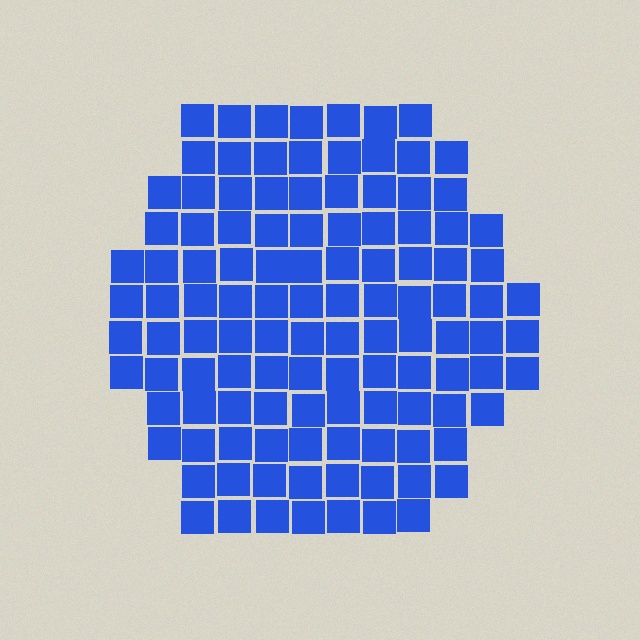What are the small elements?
The small elements are squares.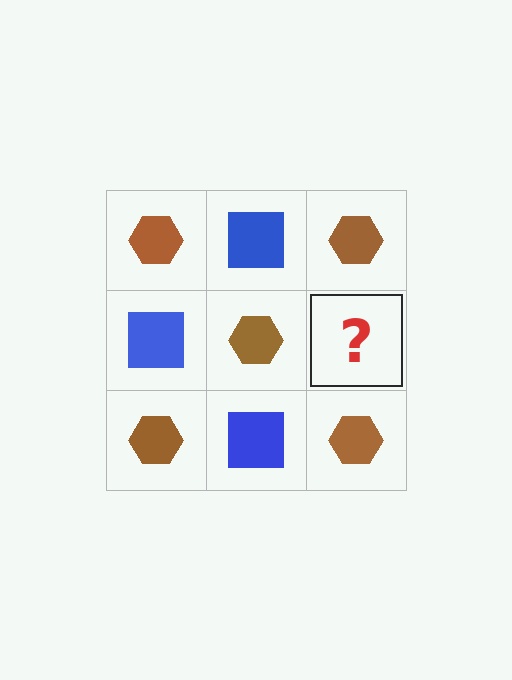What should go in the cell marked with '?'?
The missing cell should contain a blue square.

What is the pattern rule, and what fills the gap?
The rule is that it alternates brown hexagon and blue square in a checkerboard pattern. The gap should be filled with a blue square.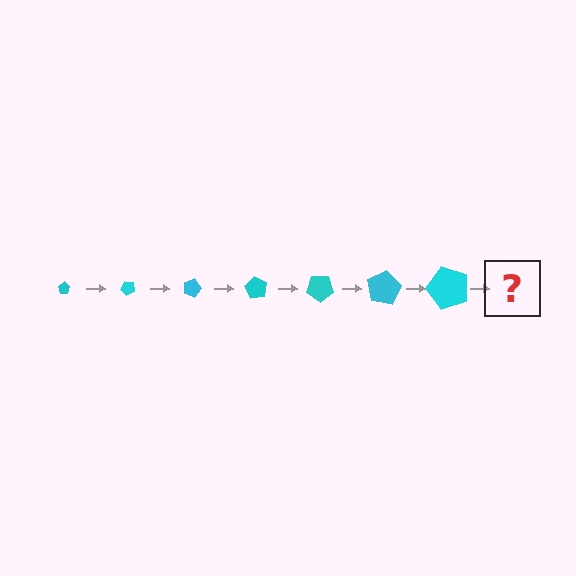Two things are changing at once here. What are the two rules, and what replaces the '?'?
The two rules are that the pentagon grows larger each step and it rotates 45 degrees each step. The '?' should be a pentagon, larger than the previous one and rotated 315 degrees from the start.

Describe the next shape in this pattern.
It should be a pentagon, larger than the previous one and rotated 315 degrees from the start.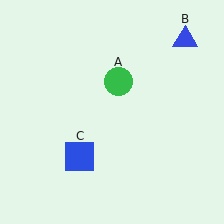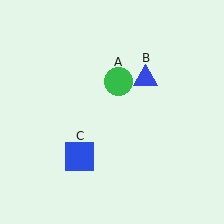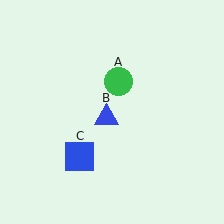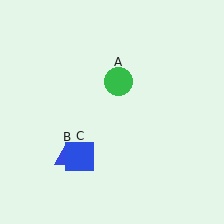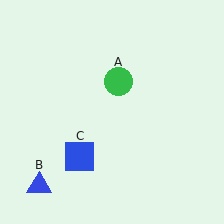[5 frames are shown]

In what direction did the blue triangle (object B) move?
The blue triangle (object B) moved down and to the left.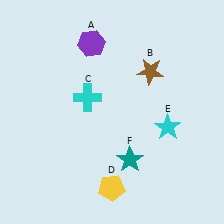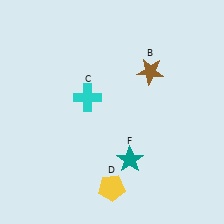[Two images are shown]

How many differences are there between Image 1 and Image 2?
There are 2 differences between the two images.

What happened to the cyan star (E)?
The cyan star (E) was removed in Image 2. It was in the bottom-right area of Image 1.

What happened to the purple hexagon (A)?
The purple hexagon (A) was removed in Image 2. It was in the top-left area of Image 1.